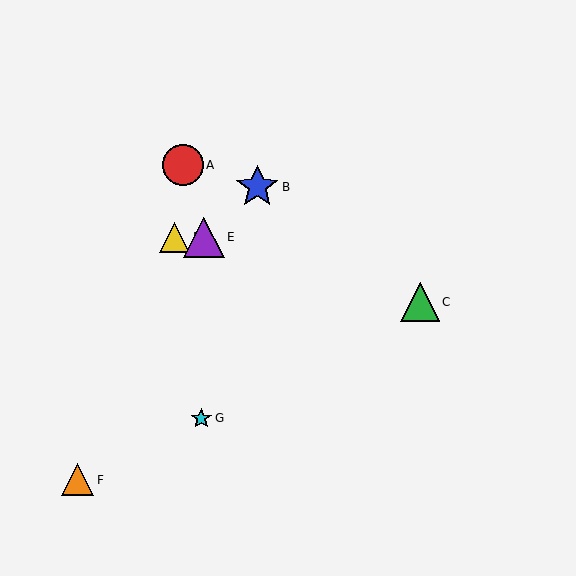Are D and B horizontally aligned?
No, D is at y≈237 and B is at y≈187.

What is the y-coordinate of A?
Object A is at y≈165.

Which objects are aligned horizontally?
Objects D, E are aligned horizontally.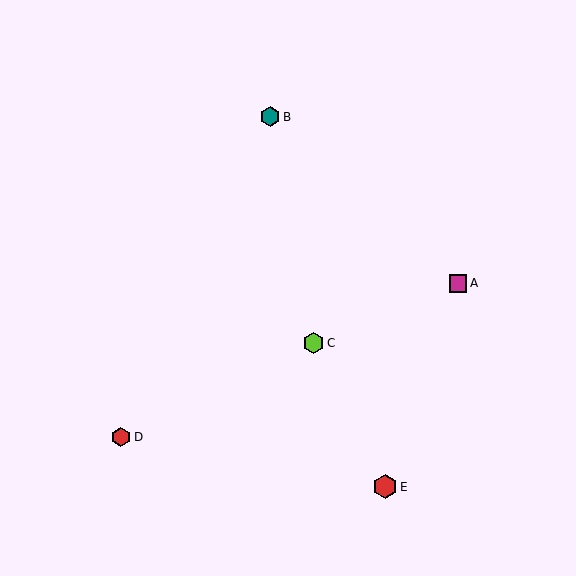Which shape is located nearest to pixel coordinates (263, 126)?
The teal hexagon (labeled B) at (270, 117) is nearest to that location.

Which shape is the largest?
The red hexagon (labeled E) is the largest.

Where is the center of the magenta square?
The center of the magenta square is at (458, 283).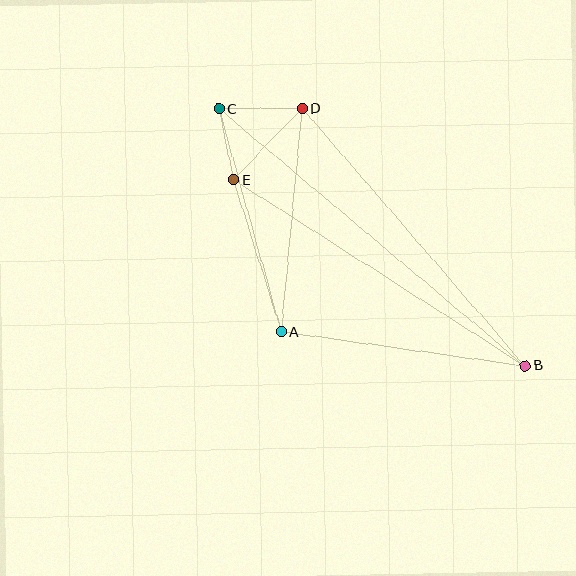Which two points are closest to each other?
Points C and E are closest to each other.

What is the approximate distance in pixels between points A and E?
The distance between A and E is approximately 159 pixels.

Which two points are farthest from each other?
Points B and C are farthest from each other.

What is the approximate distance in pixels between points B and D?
The distance between B and D is approximately 341 pixels.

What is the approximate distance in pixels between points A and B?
The distance between A and B is approximately 246 pixels.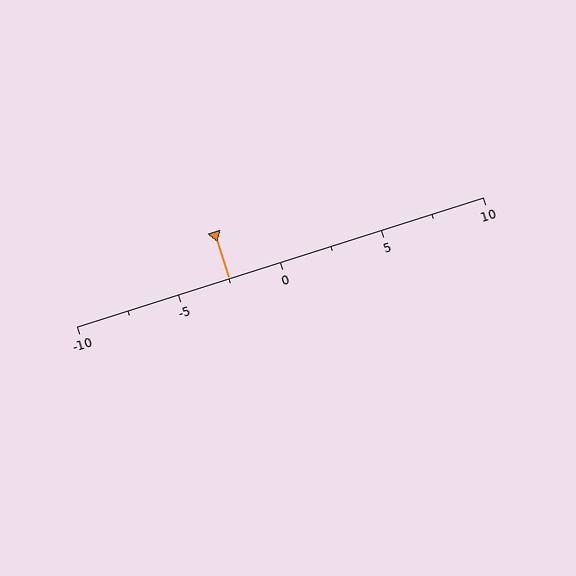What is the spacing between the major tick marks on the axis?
The major ticks are spaced 5 apart.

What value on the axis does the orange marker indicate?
The marker indicates approximately -2.5.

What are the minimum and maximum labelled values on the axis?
The axis runs from -10 to 10.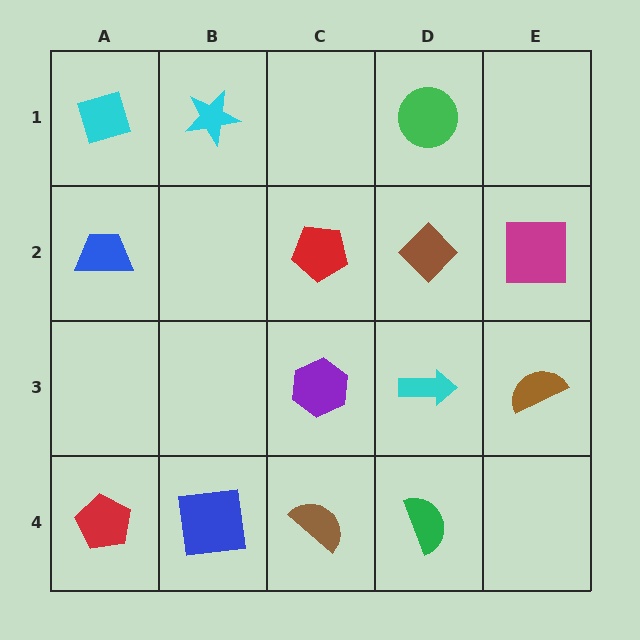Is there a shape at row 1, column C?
No, that cell is empty.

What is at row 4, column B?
A blue square.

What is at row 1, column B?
A cyan star.